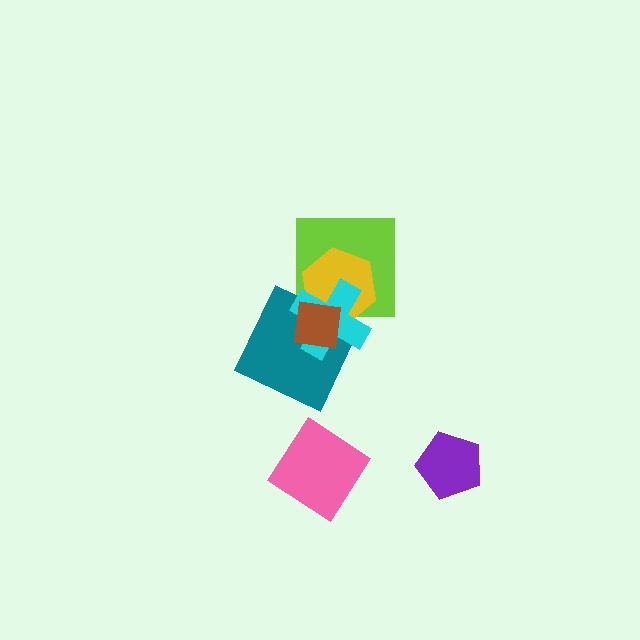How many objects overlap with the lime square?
3 objects overlap with the lime square.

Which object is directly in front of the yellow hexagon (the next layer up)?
The teal square is directly in front of the yellow hexagon.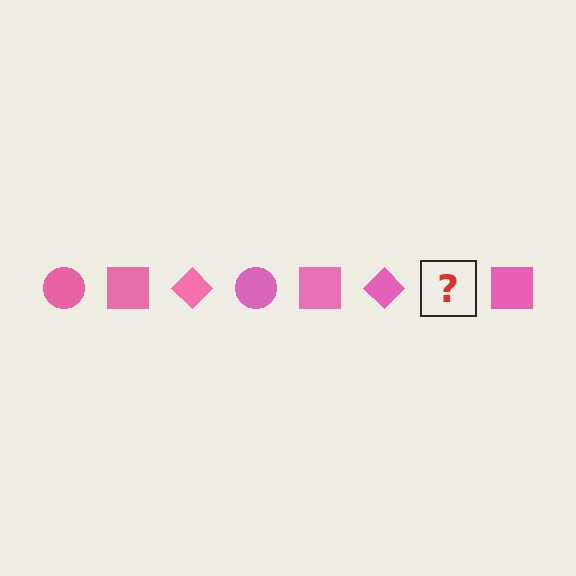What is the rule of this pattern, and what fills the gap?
The rule is that the pattern cycles through circle, square, diamond shapes in pink. The gap should be filled with a pink circle.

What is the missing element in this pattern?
The missing element is a pink circle.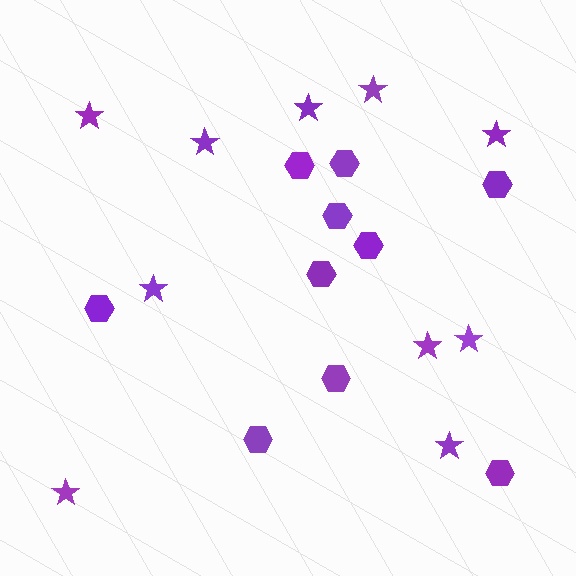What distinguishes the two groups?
There are 2 groups: one group of stars (10) and one group of hexagons (10).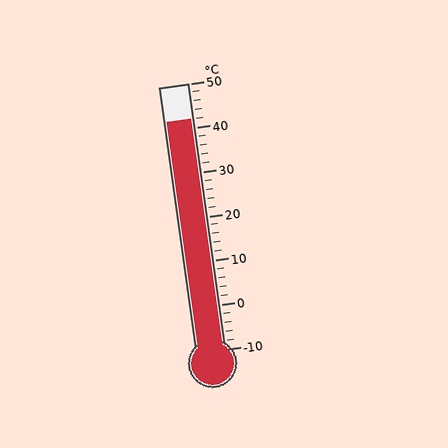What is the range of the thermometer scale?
The thermometer scale ranges from -10°C to 50°C.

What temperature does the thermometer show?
The thermometer shows approximately 42°C.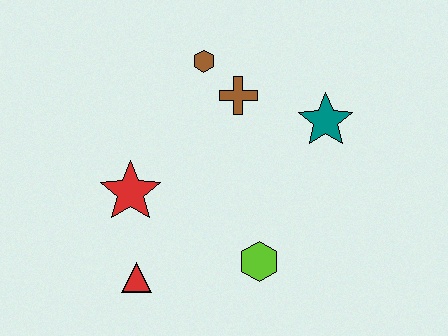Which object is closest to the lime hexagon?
The red triangle is closest to the lime hexagon.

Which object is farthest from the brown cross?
The red triangle is farthest from the brown cross.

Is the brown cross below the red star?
No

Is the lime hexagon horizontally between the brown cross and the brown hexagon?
No